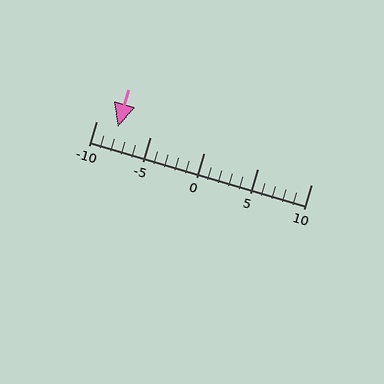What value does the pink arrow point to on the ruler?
The pink arrow points to approximately -8.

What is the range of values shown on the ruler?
The ruler shows values from -10 to 10.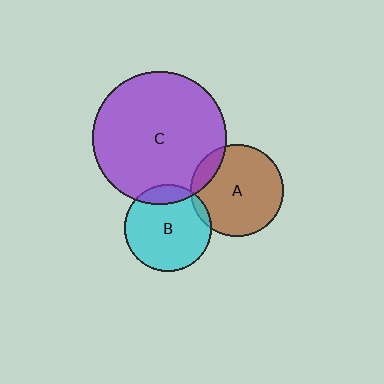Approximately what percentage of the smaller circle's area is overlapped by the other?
Approximately 10%.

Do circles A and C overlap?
Yes.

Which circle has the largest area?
Circle C (purple).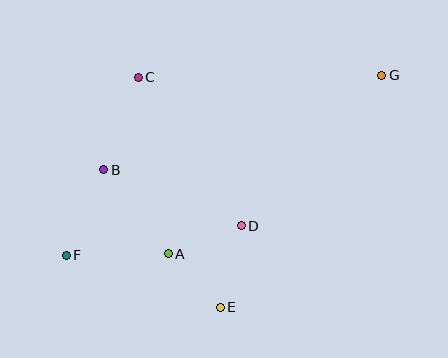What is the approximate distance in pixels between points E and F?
The distance between E and F is approximately 163 pixels.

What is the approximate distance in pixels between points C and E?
The distance between C and E is approximately 244 pixels.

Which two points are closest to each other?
Points A and E are closest to each other.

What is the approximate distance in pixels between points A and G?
The distance between A and G is approximately 278 pixels.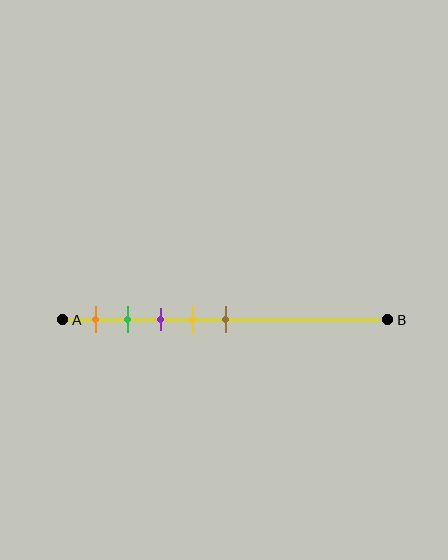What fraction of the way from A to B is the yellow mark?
The yellow mark is approximately 40% (0.4) of the way from A to B.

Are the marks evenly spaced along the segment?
Yes, the marks are approximately evenly spaced.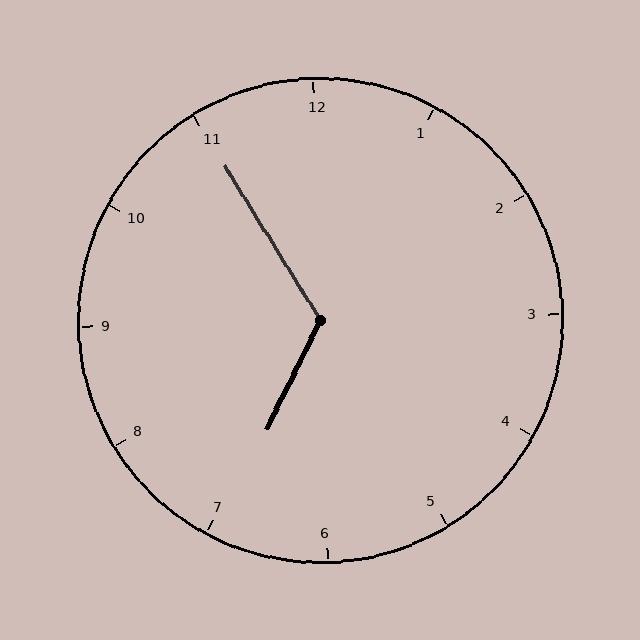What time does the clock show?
6:55.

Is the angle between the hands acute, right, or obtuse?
It is obtuse.